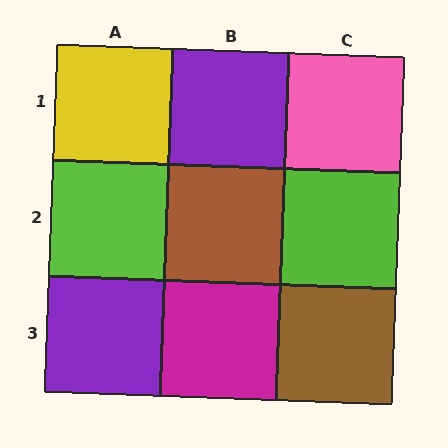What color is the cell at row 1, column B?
Purple.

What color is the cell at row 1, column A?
Yellow.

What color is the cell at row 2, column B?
Brown.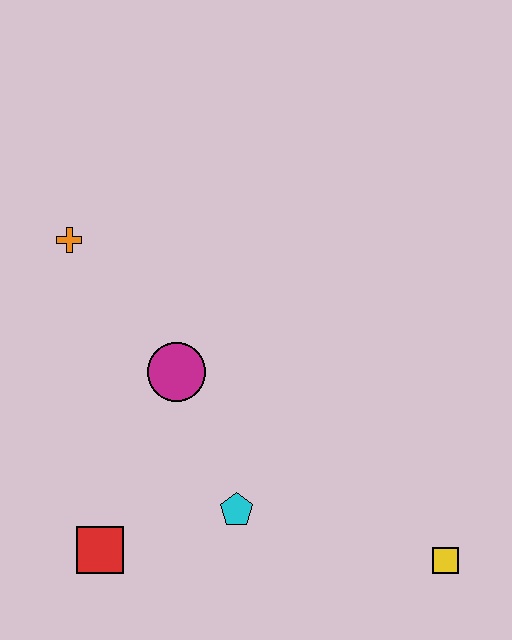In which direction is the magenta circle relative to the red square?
The magenta circle is above the red square.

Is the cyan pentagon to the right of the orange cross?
Yes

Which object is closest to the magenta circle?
The cyan pentagon is closest to the magenta circle.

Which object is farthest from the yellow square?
The orange cross is farthest from the yellow square.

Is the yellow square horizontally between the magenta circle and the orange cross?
No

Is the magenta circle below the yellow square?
No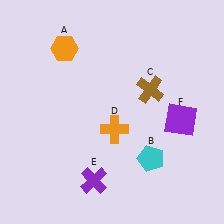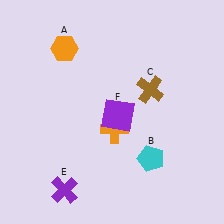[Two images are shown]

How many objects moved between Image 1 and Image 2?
2 objects moved between the two images.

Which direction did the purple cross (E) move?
The purple cross (E) moved left.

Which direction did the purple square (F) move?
The purple square (F) moved left.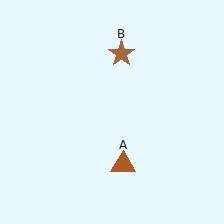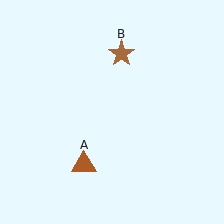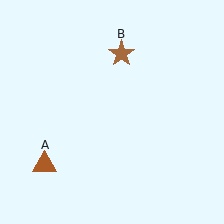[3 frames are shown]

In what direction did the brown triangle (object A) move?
The brown triangle (object A) moved left.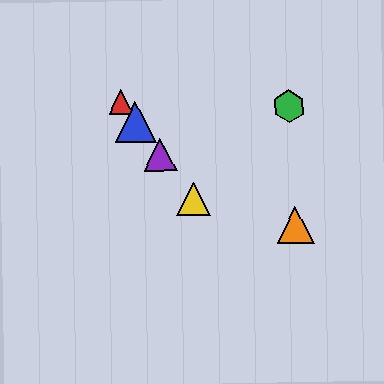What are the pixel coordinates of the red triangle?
The red triangle is at (121, 103).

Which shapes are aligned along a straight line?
The red triangle, the blue triangle, the yellow triangle, the purple triangle are aligned along a straight line.